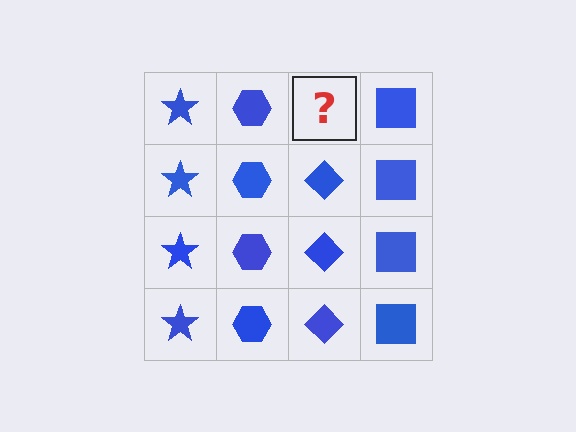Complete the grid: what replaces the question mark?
The question mark should be replaced with a blue diamond.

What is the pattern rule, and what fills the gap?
The rule is that each column has a consistent shape. The gap should be filled with a blue diamond.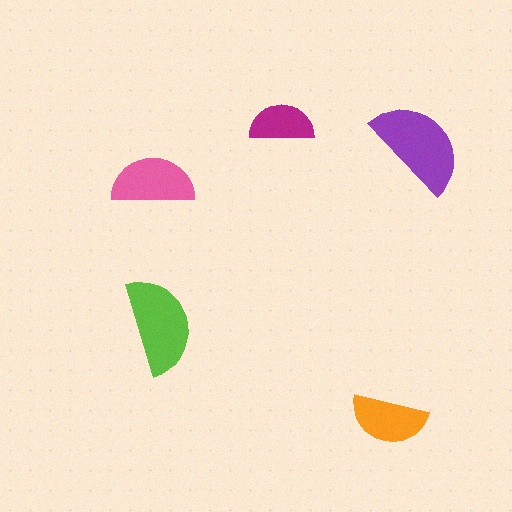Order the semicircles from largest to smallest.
the purple one, the lime one, the pink one, the orange one, the magenta one.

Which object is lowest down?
The orange semicircle is bottommost.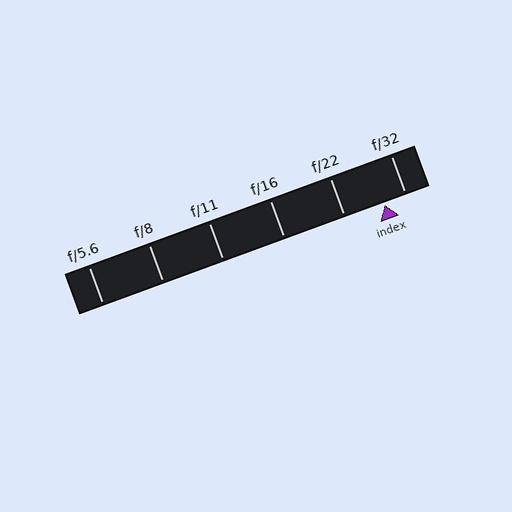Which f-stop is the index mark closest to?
The index mark is closest to f/32.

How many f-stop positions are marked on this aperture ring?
There are 6 f-stop positions marked.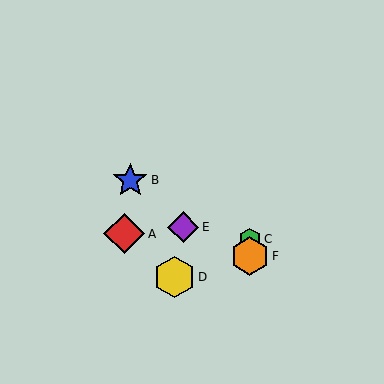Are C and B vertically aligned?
No, C is at x≈250 and B is at x≈130.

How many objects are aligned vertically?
2 objects (C, F) are aligned vertically.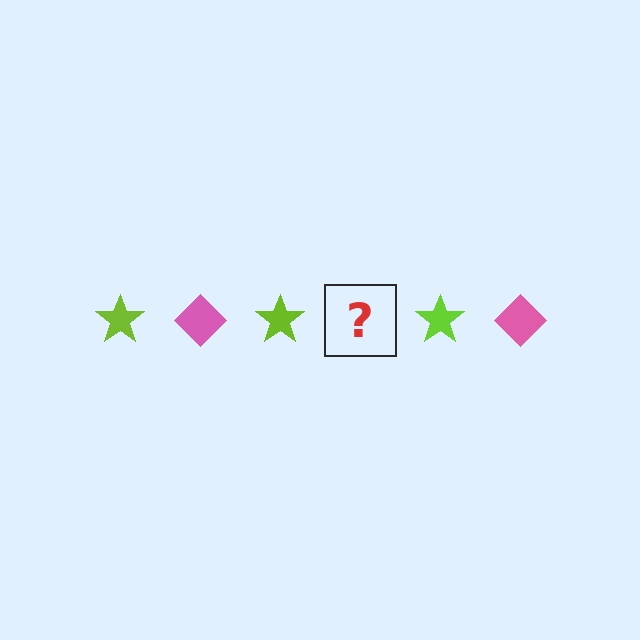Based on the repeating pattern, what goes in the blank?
The blank should be a pink diamond.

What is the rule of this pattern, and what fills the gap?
The rule is that the pattern alternates between lime star and pink diamond. The gap should be filled with a pink diamond.